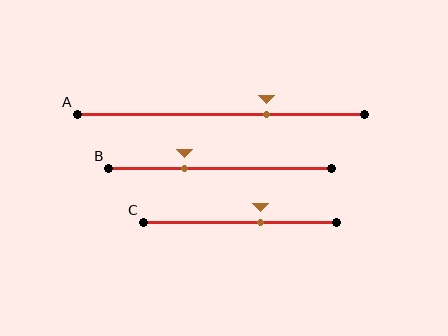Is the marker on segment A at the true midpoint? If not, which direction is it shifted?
No, the marker on segment A is shifted to the right by about 16% of the segment length.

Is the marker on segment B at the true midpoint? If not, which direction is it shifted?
No, the marker on segment B is shifted to the left by about 16% of the segment length.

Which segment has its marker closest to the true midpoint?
Segment C has its marker closest to the true midpoint.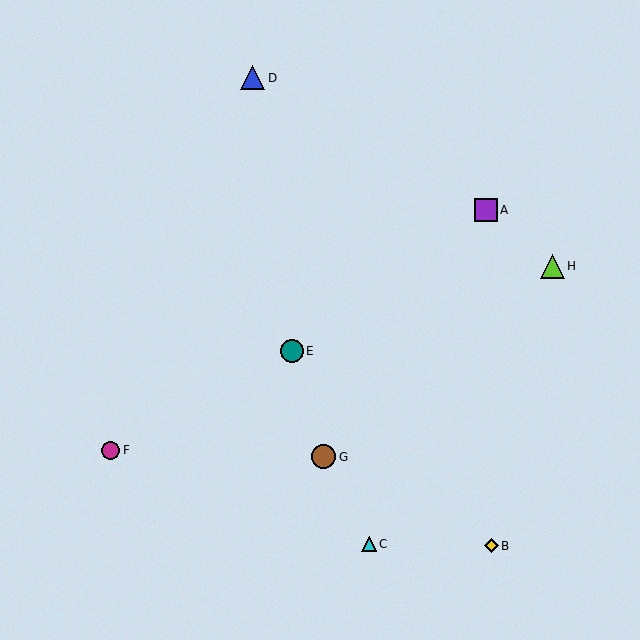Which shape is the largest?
The brown circle (labeled G) is the largest.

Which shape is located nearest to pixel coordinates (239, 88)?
The blue triangle (labeled D) at (253, 78) is nearest to that location.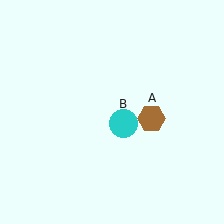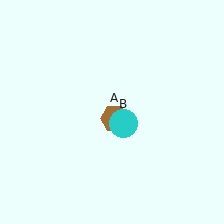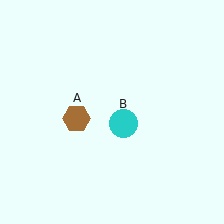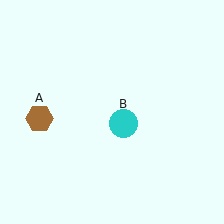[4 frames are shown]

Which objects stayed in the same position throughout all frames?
Cyan circle (object B) remained stationary.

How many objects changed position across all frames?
1 object changed position: brown hexagon (object A).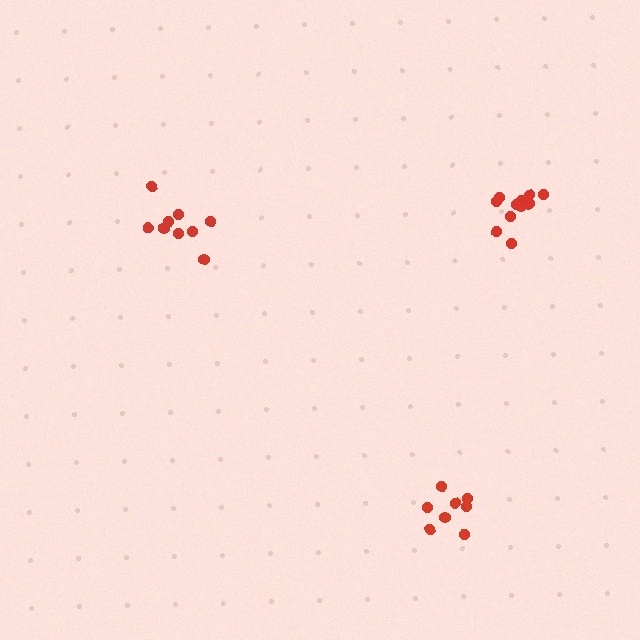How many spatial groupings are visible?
There are 3 spatial groupings.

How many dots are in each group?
Group 1: 8 dots, Group 2: 9 dots, Group 3: 11 dots (28 total).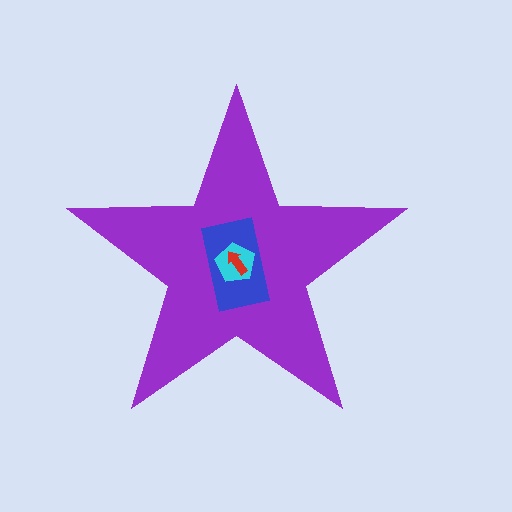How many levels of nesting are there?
4.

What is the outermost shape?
The purple star.